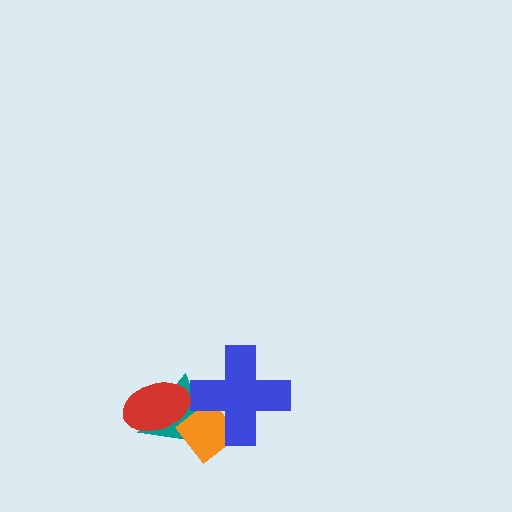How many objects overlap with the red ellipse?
2 objects overlap with the red ellipse.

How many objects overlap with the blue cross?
2 objects overlap with the blue cross.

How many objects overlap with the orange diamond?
3 objects overlap with the orange diamond.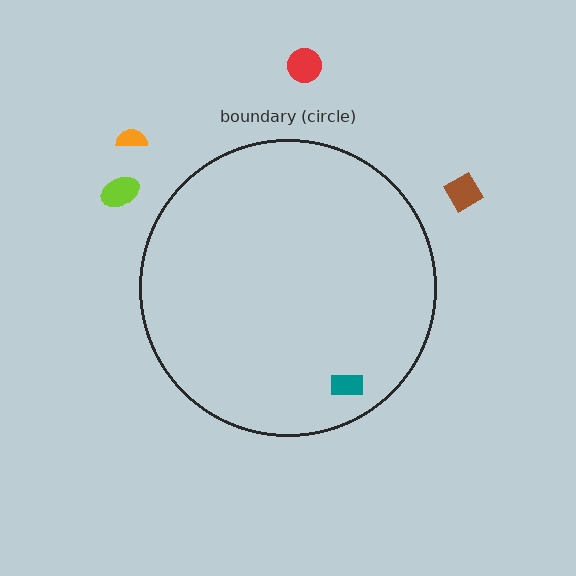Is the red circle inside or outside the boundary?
Outside.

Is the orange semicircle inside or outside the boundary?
Outside.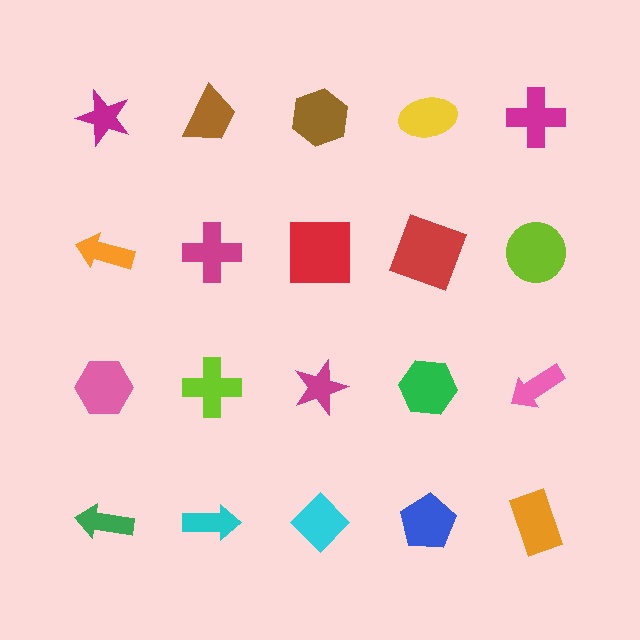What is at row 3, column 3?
A magenta star.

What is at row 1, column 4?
A yellow ellipse.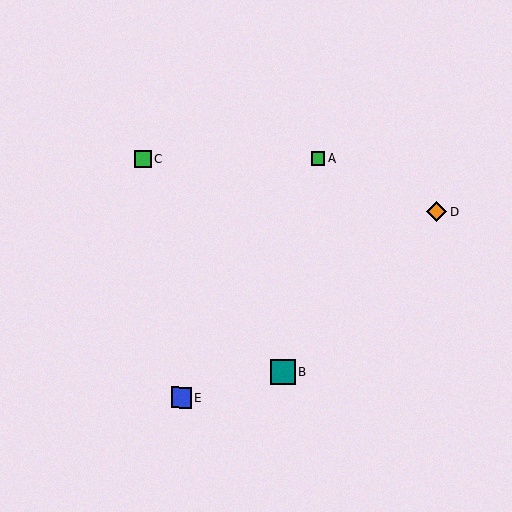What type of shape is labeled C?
Shape C is a green square.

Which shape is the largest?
The teal square (labeled B) is the largest.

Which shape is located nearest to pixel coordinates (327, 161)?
The green square (labeled A) at (318, 159) is nearest to that location.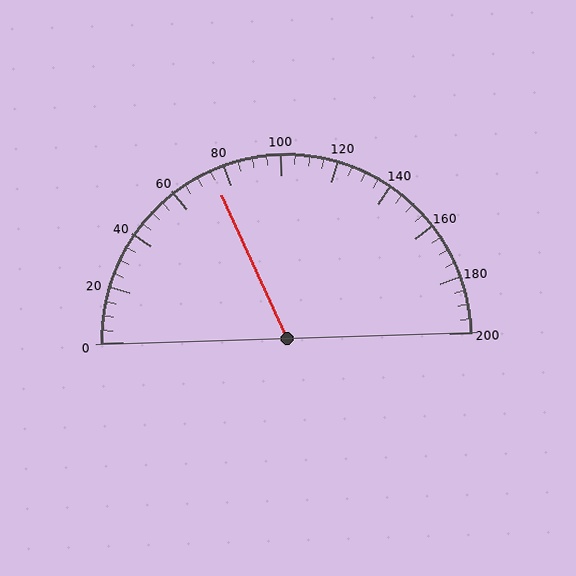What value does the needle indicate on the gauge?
The needle indicates approximately 75.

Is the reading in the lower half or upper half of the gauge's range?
The reading is in the lower half of the range (0 to 200).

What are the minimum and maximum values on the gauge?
The gauge ranges from 0 to 200.